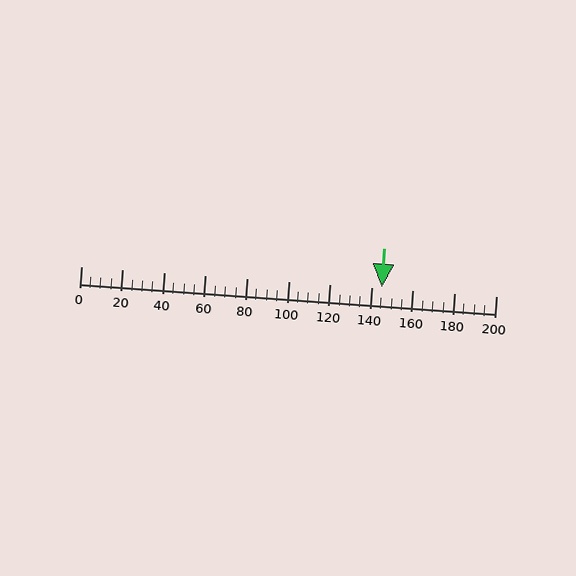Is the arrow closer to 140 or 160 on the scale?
The arrow is closer to 140.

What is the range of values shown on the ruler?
The ruler shows values from 0 to 200.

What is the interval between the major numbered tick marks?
The major tick marks are spaced 20 units apart.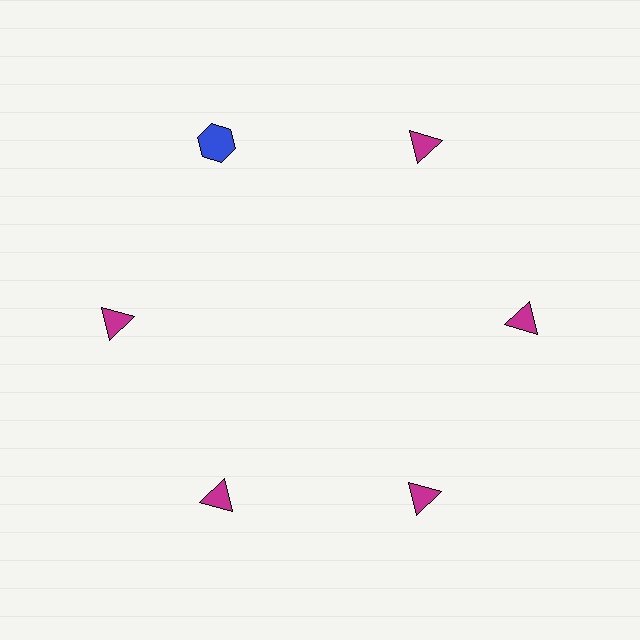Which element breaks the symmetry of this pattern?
The blue hexagon at roughly the 11 o'clock position breaks the symmetry. All other shapes are magenta triangles.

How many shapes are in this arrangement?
There are 6 shapes arranged in a ring pattern.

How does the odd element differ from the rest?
It differs in both color (blue instead of magenta) and shape (hexagon instead of triangle).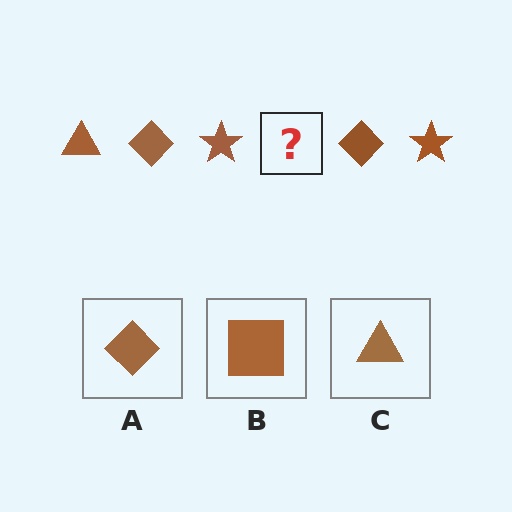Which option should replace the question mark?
Option C.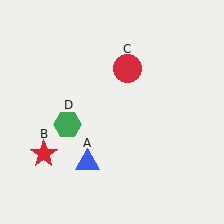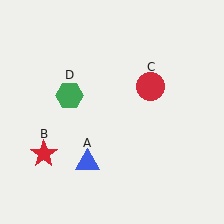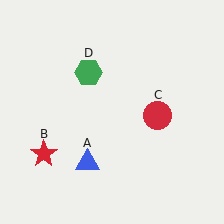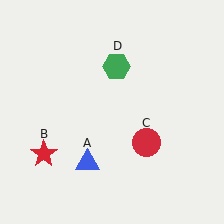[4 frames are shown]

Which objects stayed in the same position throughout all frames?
Blue triangle (object A) and red star (object B) remained stationary.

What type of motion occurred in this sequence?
The red circle (object C), green hexagon (object D) rotated clockwise around the center of the scene.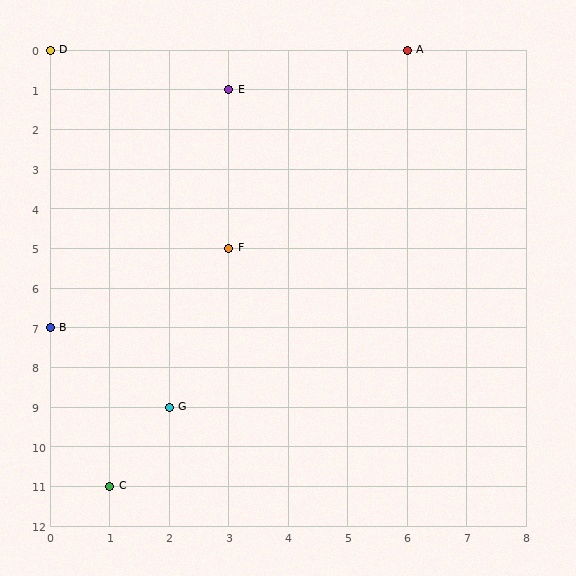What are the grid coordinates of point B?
Point B is at grid coordinates (0, 7).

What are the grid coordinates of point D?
Point D is at grid coordinates (0, 0).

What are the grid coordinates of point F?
Point F is at grid coordinates (3, 5).